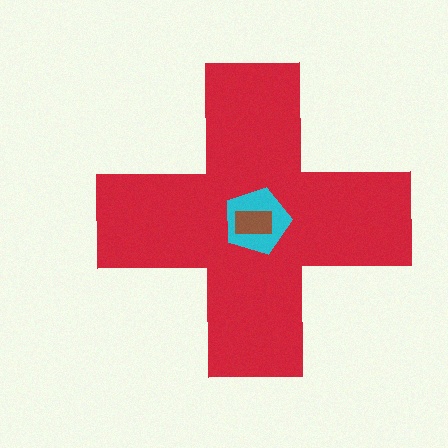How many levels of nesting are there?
3.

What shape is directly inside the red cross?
The cyan pentagon.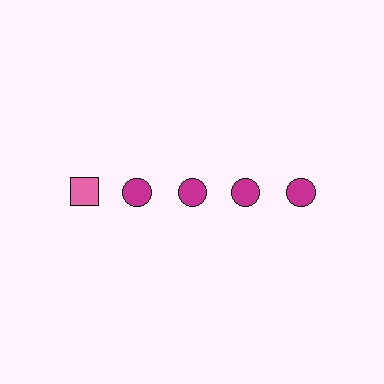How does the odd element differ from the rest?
It differs in both color (pink instead of magenta) and shape (square instead of circle).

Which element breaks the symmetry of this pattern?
The pink square in the top row, leftmost column breaks the symmetry. All other shapes are magenta circles.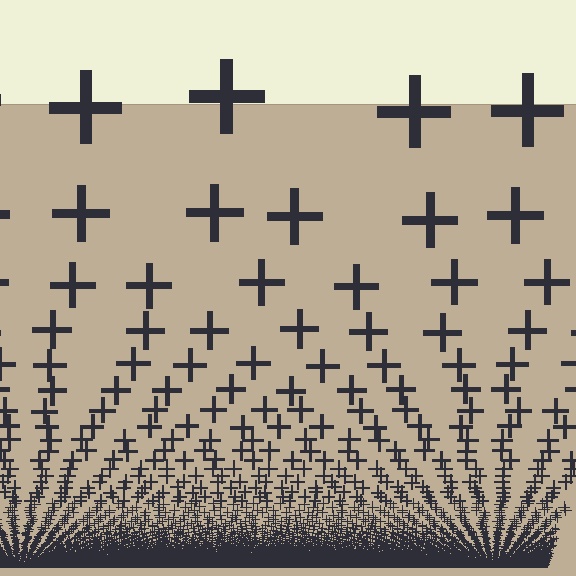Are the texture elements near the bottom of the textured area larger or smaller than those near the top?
Smaller. The gradient is inverted — elements near the bottom are smaller and denser.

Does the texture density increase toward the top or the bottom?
Density increases toward the bottom.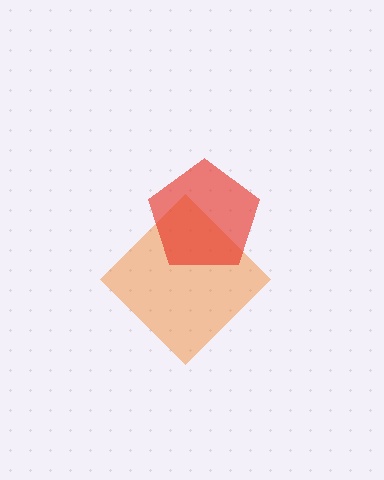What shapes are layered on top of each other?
The layered shapes are: an orange diamond, a red pentagon.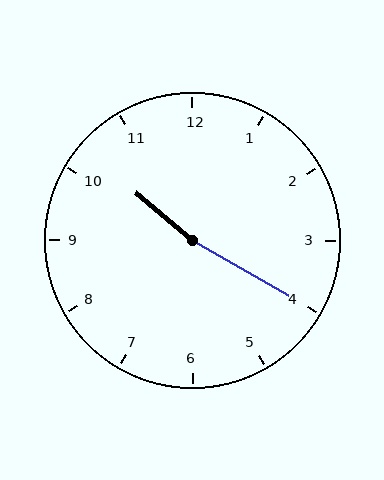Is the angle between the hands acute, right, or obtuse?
It is obtuse.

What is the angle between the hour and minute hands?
Approximately 170 degrees.